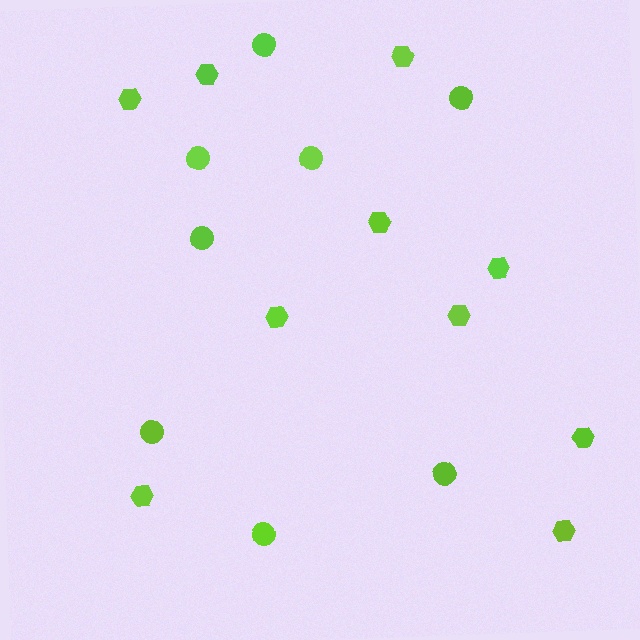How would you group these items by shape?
There are 2 groups: one group of circles (8) and one group of hexagons (10).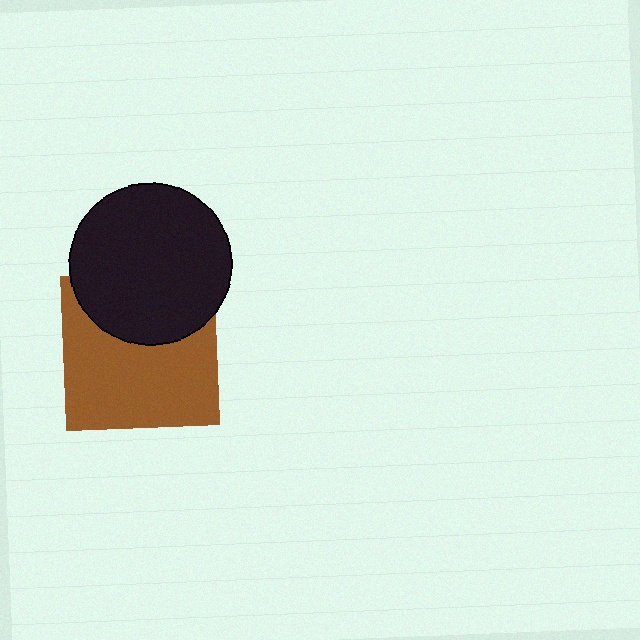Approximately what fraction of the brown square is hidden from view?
Roughly 36% of the brown square is hidden behind the black circle.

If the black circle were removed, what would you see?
You would see the complete brown square.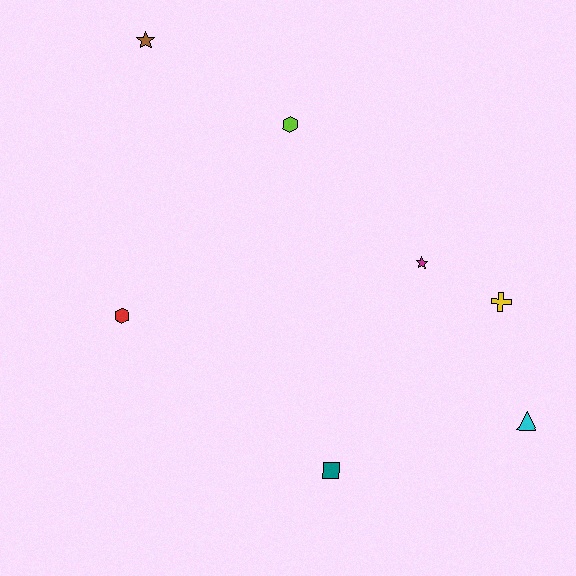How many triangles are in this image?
There is 1 triangle.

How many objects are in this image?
There are 7 objects.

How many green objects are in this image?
There are no green objects.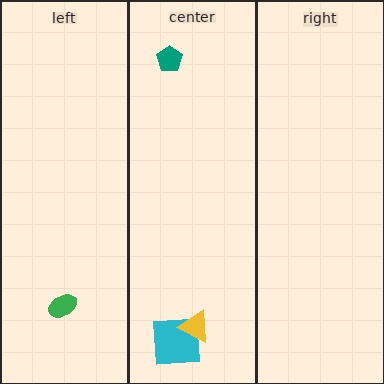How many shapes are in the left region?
1.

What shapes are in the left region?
The green ellipse.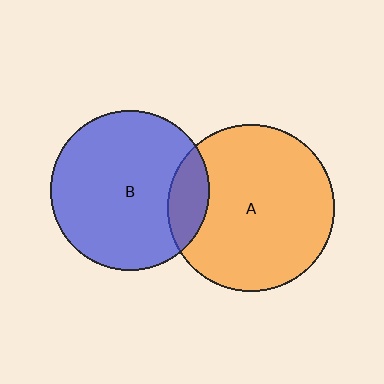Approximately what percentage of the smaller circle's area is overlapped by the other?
Approximately 15%.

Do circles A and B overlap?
Yes.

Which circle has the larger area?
Circle A (orange).